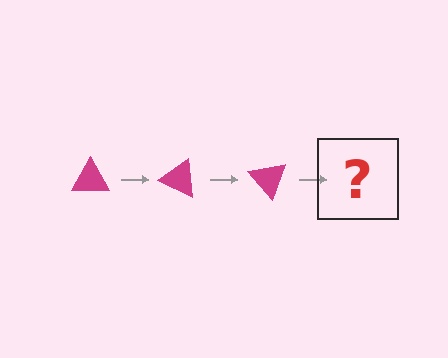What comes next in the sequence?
The next element should be a magenta triangle rotated 75 degrees.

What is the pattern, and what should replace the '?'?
The pattern is that the triangle rotates 25 degrees each step. The '?' should be a magenta triangle rotated 75 degrees.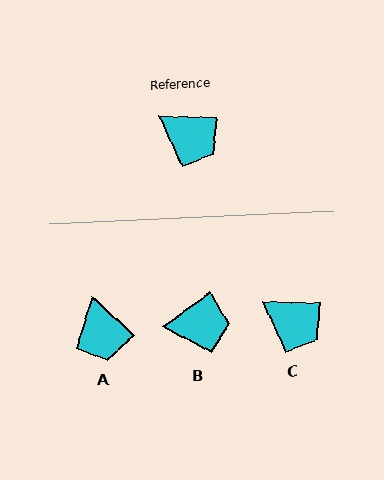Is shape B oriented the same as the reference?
No, it is off by about 37 degrees.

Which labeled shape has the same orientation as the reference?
C.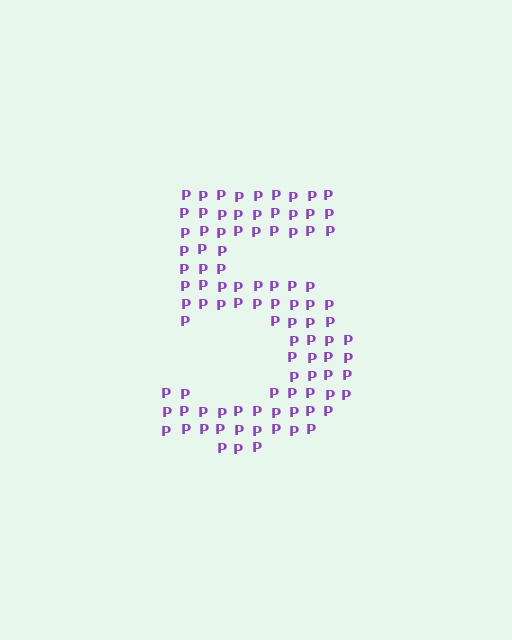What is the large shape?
The large shape is the digit 5.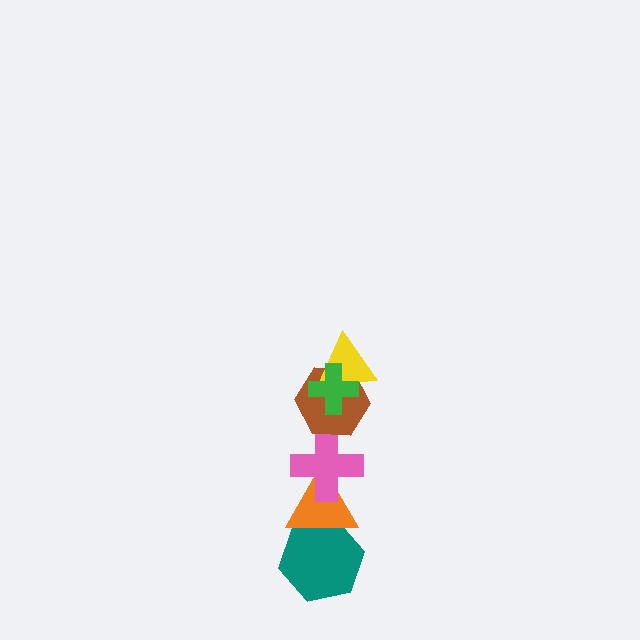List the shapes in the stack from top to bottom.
From top to bottom: the green cross, the yellow triangle, the brown hexagon, the pink cross, the orange triangle, the teal hexagon.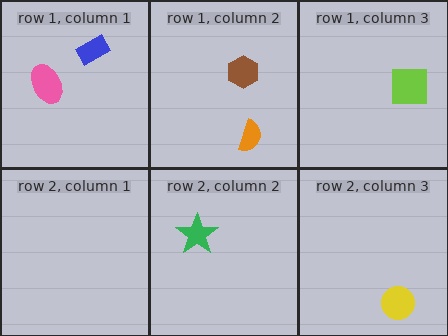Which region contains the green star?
The row 2, column 2 region.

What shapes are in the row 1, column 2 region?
The brown hexagon, the orange semicircle.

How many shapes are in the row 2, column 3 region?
1.